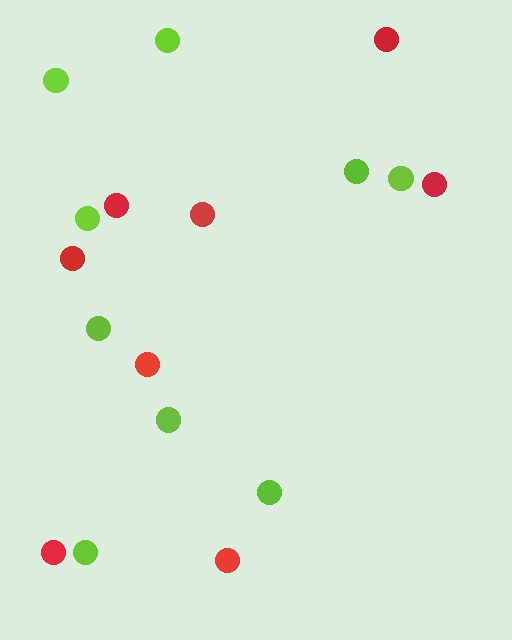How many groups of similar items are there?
There are 2 groups: one group of red circles (8) and one group of lime circles (9).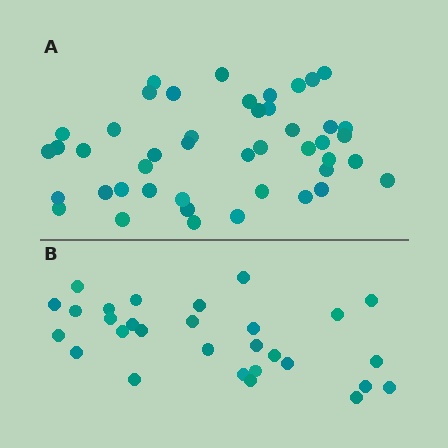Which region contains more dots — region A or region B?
Region A (the top region) has more dots.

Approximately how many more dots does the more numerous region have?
Region A has approximately 15 more dots than region B.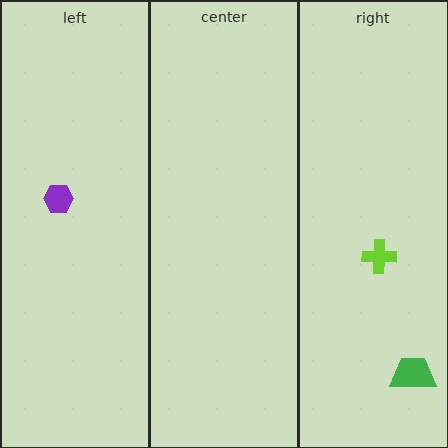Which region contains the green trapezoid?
The right region.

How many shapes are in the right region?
2.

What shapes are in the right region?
The lime cross, the green trapezoid.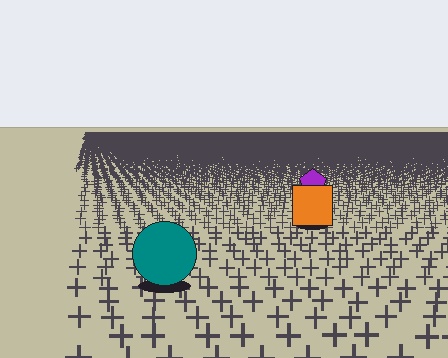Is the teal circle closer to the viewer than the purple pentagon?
Yes. The teal circle is closer — you can tell from the texture gradient: the ground texture is coarser near it.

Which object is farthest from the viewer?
The purple pentagon is farthest from the viewer. It appears smaller and the ground texture around it is denser.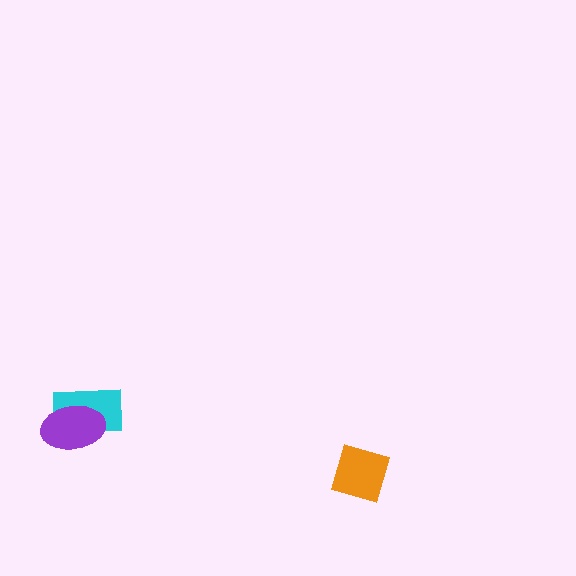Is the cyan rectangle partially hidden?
Yes, it is partially covered by another shape.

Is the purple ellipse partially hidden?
No, no other shape covers it.